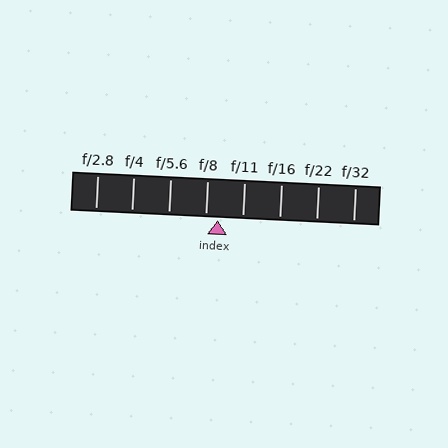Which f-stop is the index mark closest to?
The index mark is closest to f/8.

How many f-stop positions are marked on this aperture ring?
There are 8 f-stop positions marked.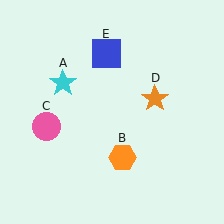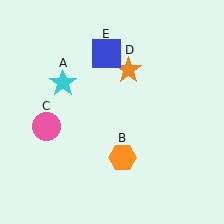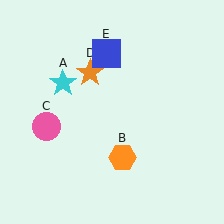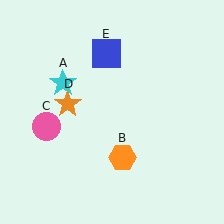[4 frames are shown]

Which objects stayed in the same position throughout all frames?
Cyan star (object A) and orange hexagon (object B) and pink circle (object C) and blue square (object E) remained stationary.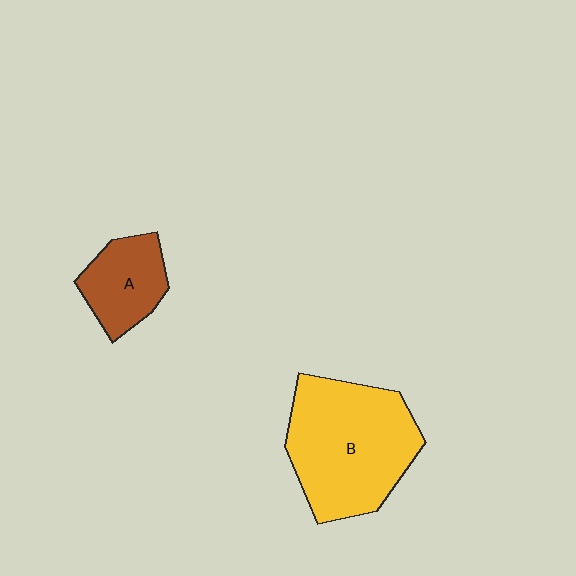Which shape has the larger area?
Shape B (yellow).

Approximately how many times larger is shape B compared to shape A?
Approximately 2.3 times.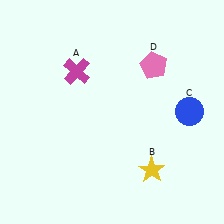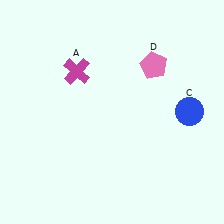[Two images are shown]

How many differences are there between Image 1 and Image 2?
There is 1 difference between the two images.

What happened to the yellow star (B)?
The yellow star (B) was removed in Image 2. It was in the bottom-right area of Image 1.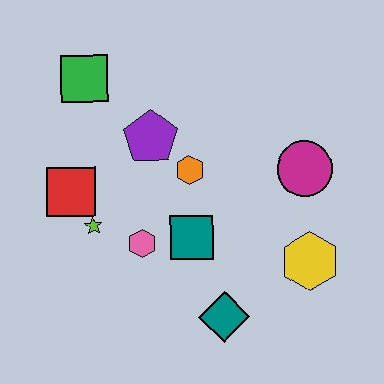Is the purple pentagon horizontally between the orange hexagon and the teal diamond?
No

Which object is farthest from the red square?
The yellow hexagon is farthest from the red square.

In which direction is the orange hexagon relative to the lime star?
The orange hexagon is to the right of the lime star.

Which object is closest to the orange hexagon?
The purple pentagon is closest to the orange hexagon.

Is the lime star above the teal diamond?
Yes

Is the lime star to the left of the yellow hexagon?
Yes